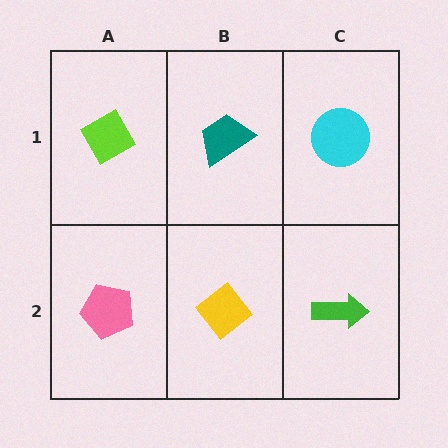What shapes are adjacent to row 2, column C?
A cyan circle (row 1, column C), a yellow diamond (row 2, column B).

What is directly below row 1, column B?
A yellow diamond.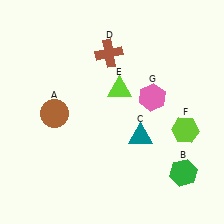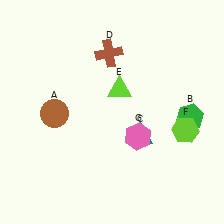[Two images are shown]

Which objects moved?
The objects that moved are: the green hexagon (B), the pink hexagon (G).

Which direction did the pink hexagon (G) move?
The pink hexagon (G) moved down.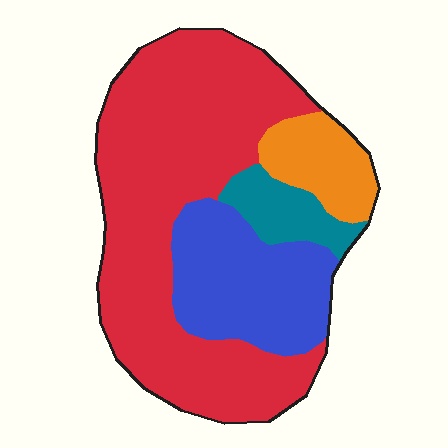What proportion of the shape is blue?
Blue takes up about one quarter (1/4) of the shape.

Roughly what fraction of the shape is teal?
Teal takes up about one tenth (1/10) of the shape.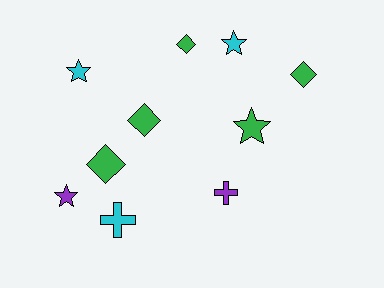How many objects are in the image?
There are 10 objects.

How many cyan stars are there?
There are 2 cyan stars.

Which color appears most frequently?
Green, with 5 objects.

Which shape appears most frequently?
Diamond, with 4 objects.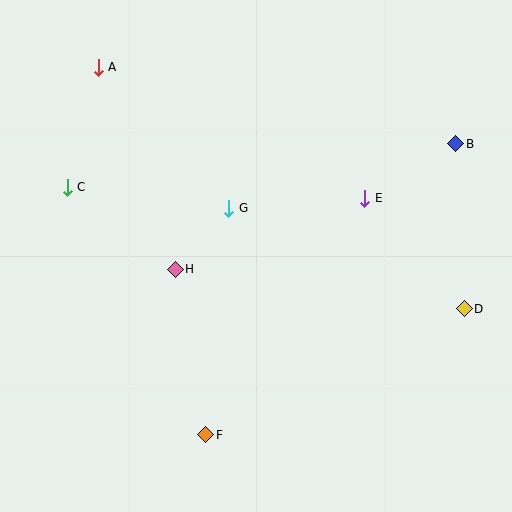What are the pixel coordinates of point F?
Point F is at (206, 435).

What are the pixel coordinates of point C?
Point C is at (67, 187).